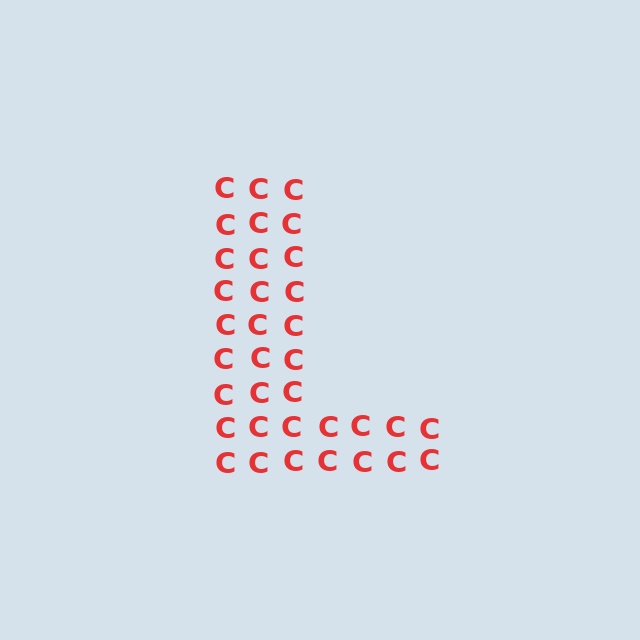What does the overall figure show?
The overall figure shows the letter L.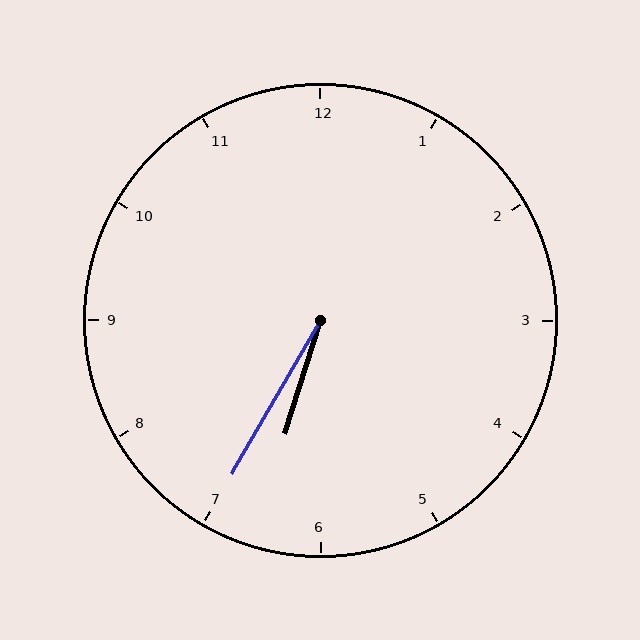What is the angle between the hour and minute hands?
Approximately 12 degrees.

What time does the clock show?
6:35.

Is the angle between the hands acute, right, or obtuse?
It is acute.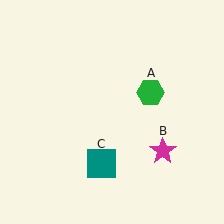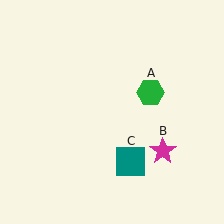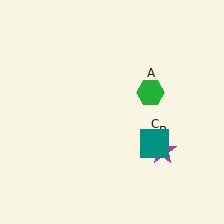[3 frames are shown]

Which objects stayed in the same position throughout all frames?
Green hexagon (object A) and magenta star (object B) remained stationary.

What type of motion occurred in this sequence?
The teal square (object C) rotated counterclockwise around the center of the scene.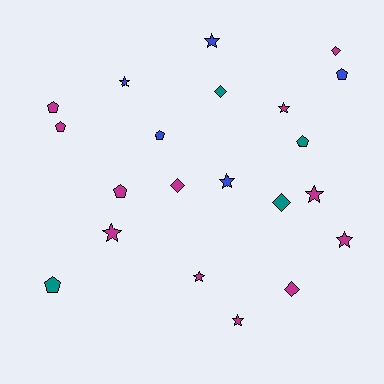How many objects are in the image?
There are 21 objects.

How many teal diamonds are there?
There are 2 teal diamonds.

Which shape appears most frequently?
Star, with 9 objects.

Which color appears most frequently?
Magenta, with 12 objects.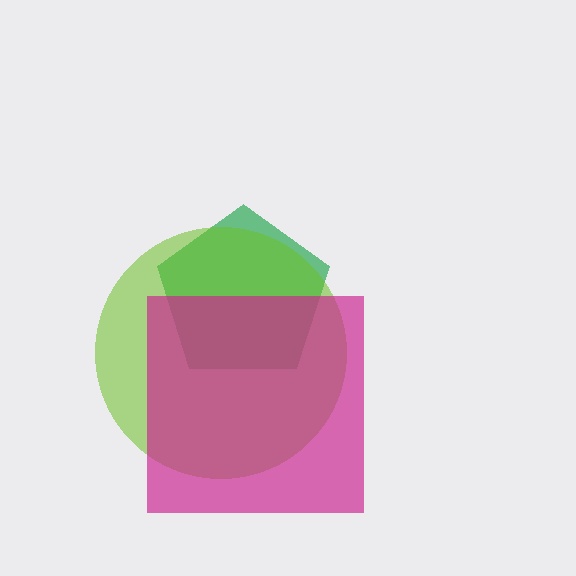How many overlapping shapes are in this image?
There are 3 overlapping shapes in the image.